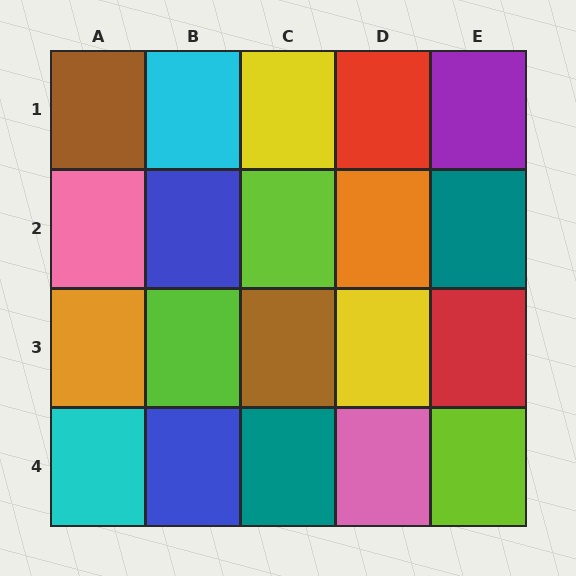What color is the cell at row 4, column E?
Lime.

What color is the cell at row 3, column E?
Red.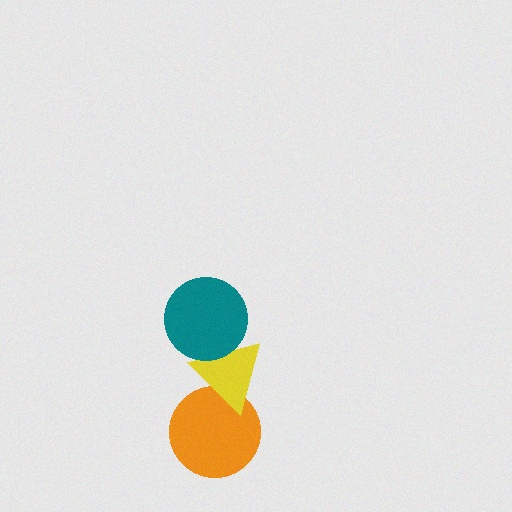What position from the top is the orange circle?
The orange circle is 3rd from the top.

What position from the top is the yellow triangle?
The yellow triangle is 2nd from the top.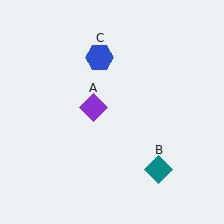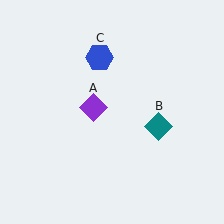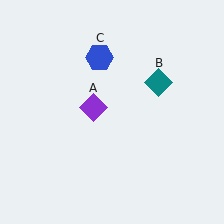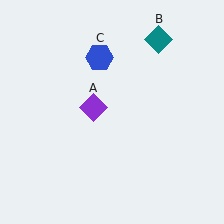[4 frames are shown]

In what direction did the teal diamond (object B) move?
The teal diamond (object B) moved up.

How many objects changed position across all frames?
1 object changed position: teal diamond (object B).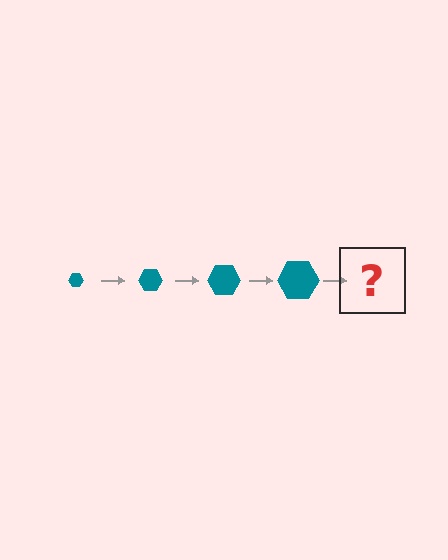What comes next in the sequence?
The next element should be a teal hexagon, larger than the previous one.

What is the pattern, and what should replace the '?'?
The pattern is that the hexagon gets progressively larger each step. The '?' should be a teal hexagon, larger than the previous one.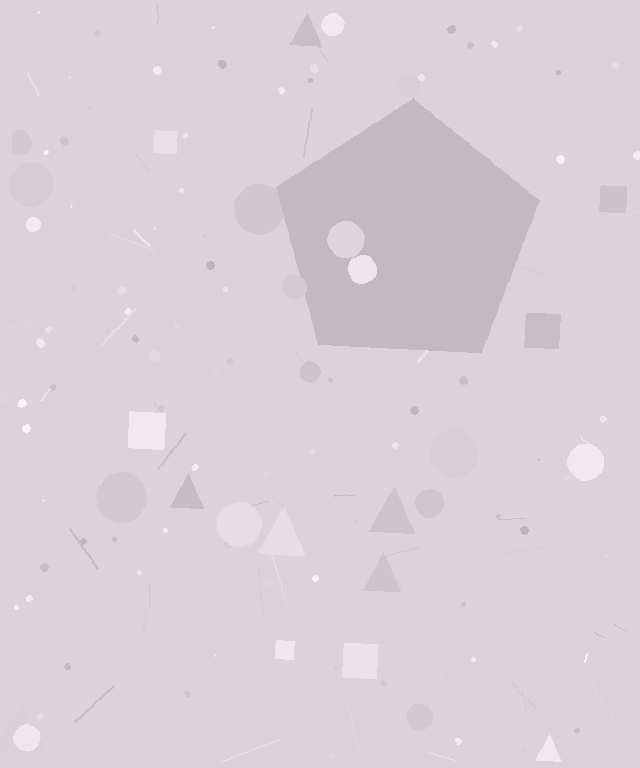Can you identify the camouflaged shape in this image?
The camouflaged shape is a pentagon.